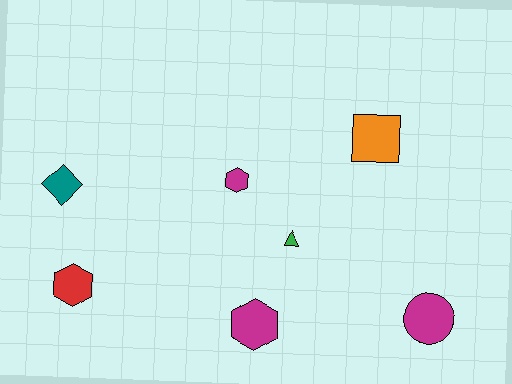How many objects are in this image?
There are 7 objects.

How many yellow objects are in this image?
There are no yellow objects.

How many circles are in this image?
There is 1 circle.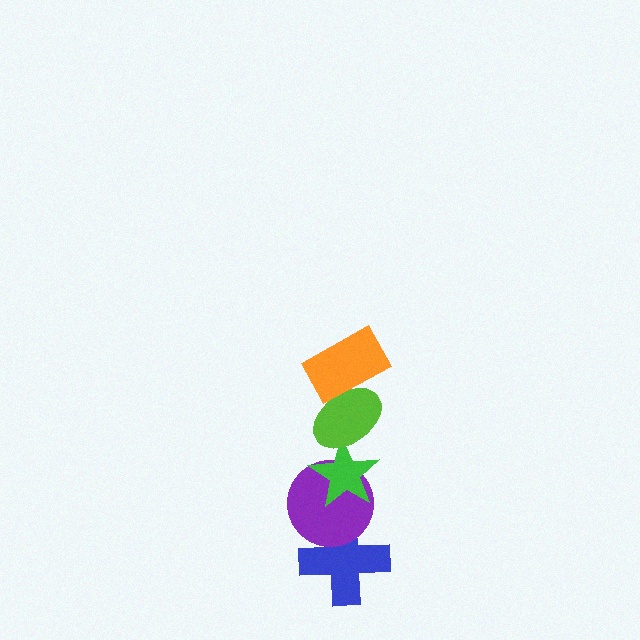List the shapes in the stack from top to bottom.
From top to bottom: the orange rectangle, the lime ellipse, the green star, the purple circle, the blue cross.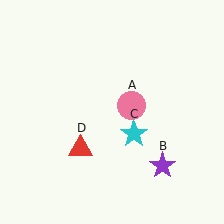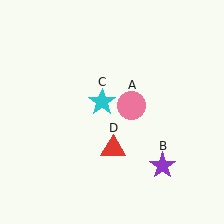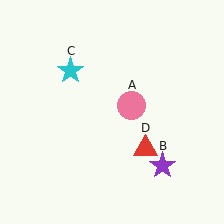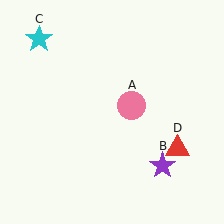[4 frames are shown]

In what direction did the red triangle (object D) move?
The red triangle (object D) moved right.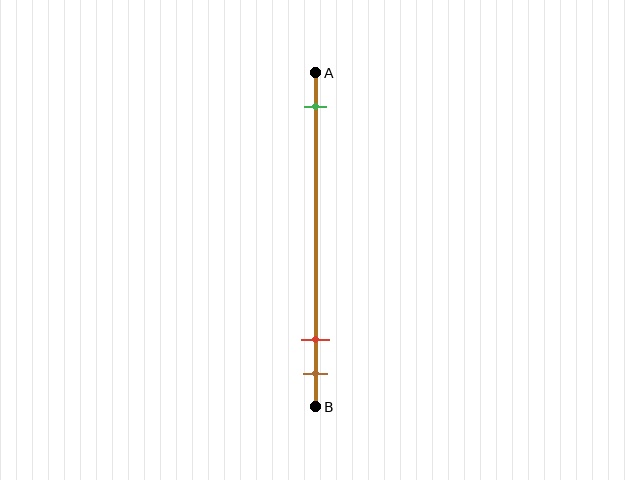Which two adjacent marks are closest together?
The red and brown marks are the closest adjacent pair.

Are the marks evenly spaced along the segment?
No, the marks are not evenly spaced.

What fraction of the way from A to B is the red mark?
The red mark is approximately 80% (0.8) of the way from A to B.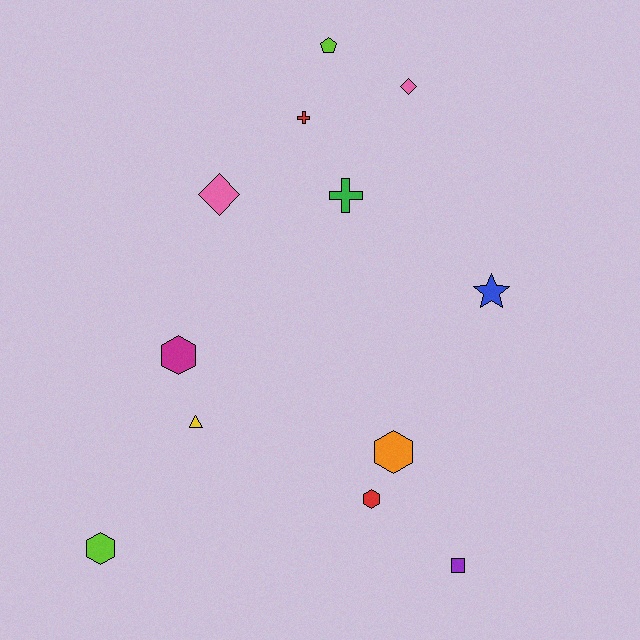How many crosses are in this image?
There are 2 crosses.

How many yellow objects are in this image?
There is 1 yellow object.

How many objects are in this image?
There are 12 objects.